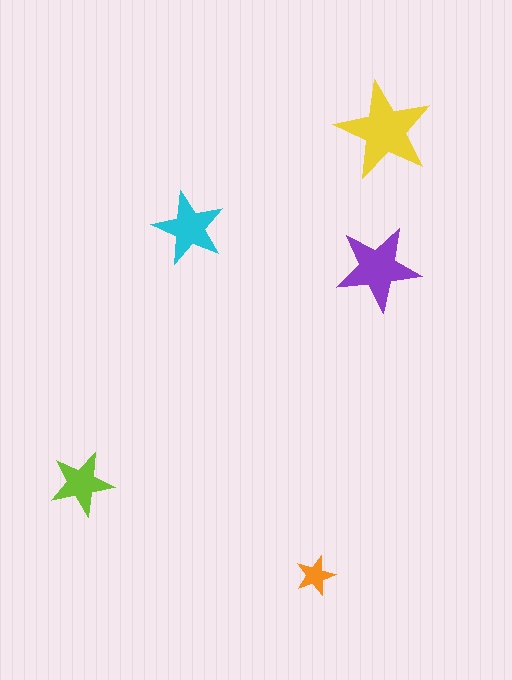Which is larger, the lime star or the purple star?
The purple one.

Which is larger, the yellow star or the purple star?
The yellow one.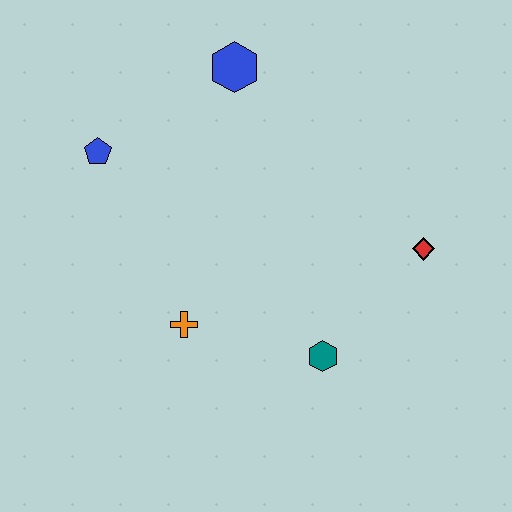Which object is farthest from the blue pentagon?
The red diamond is farthest from the blue pentagon.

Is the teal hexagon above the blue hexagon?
No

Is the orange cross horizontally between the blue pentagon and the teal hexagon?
Yes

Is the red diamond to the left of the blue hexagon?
No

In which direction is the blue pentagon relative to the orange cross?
The blue pentagon is above the orange cross.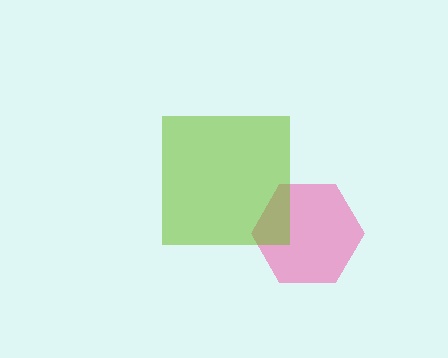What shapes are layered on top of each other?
The layered shapes are: a pink hexagon, a lime square.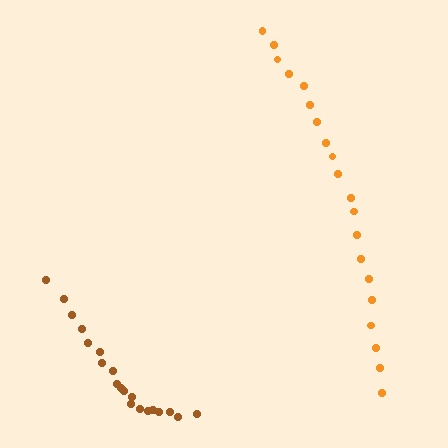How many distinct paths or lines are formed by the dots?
There are 2 distinct paths.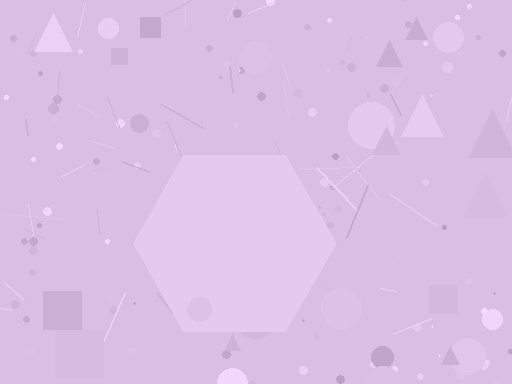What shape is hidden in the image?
A hexagon is hidden in the image.